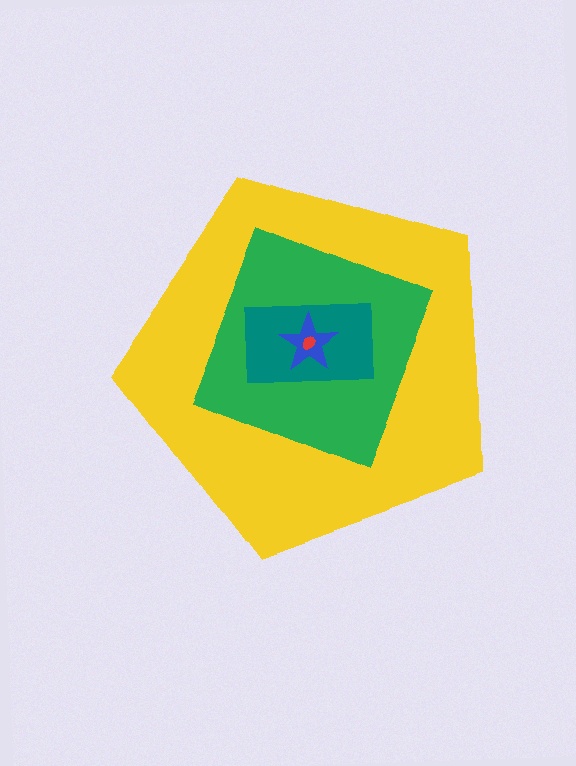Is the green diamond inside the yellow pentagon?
Yes.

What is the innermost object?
The red ellipse.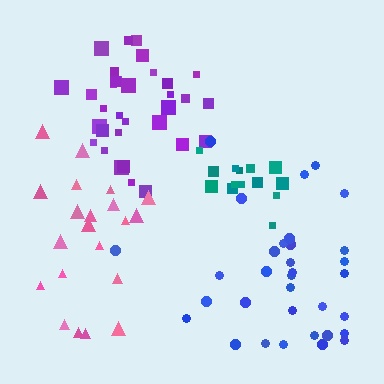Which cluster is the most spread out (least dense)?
Pink.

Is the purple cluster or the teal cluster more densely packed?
Teal.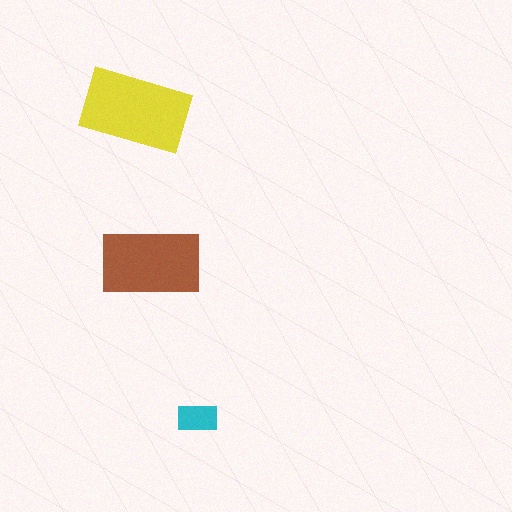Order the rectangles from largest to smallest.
the yellow one, the brown one, the cyan one.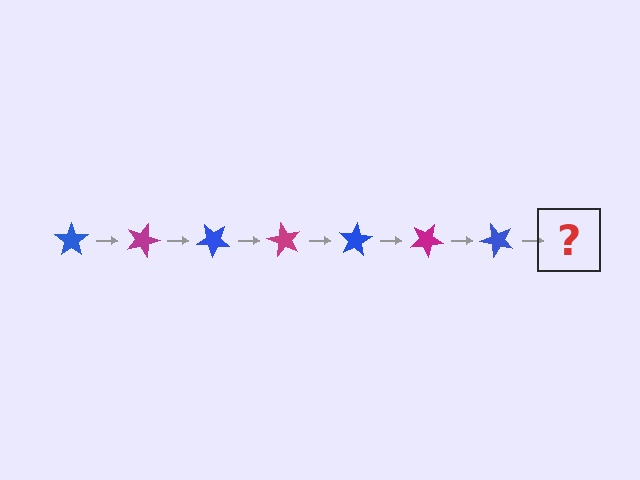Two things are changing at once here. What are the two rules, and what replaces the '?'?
The two rules are that it rotates 20 degrees each step and the color cycles through blue and magenta. The '?' should be a magenta star, rotated 140 degrees from the start.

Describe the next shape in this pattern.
It should be a magenta star, rotated 140 degrees from the start.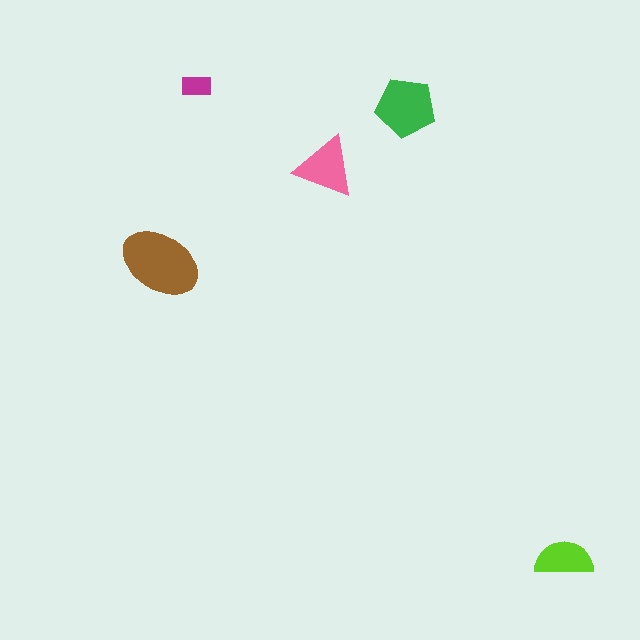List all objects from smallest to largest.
The magenta rectangle, the lime semicircle, the pink triangle, the green pentagon, the brown ellipse.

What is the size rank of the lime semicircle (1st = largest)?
4th.